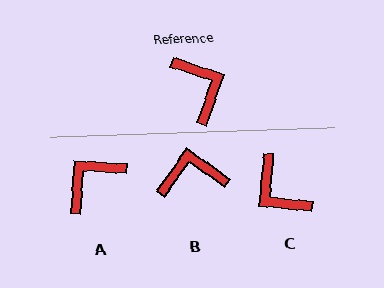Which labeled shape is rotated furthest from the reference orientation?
C, about 166 degrees away.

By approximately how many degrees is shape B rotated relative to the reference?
Approximately 74 degrees counter-clockwise.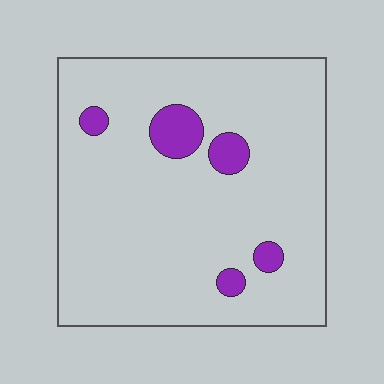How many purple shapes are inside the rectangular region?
5.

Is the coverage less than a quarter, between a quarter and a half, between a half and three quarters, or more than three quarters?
Less than a quarter.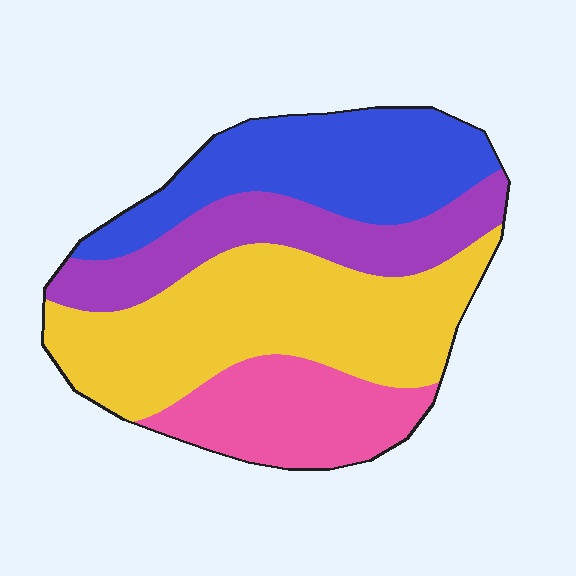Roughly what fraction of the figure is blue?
Blue takes up about one quarter (1/4) of the figure.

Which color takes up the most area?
Yellow, at roughly 35%.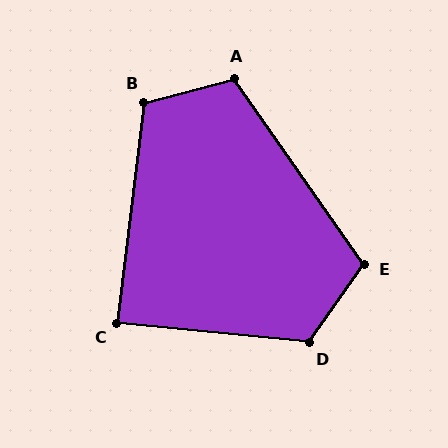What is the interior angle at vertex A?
Approximately 110 degrees (obtuse).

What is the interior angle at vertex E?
Approximately 110 degrees (obtuse).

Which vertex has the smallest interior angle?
C, at approximately 89 degrees.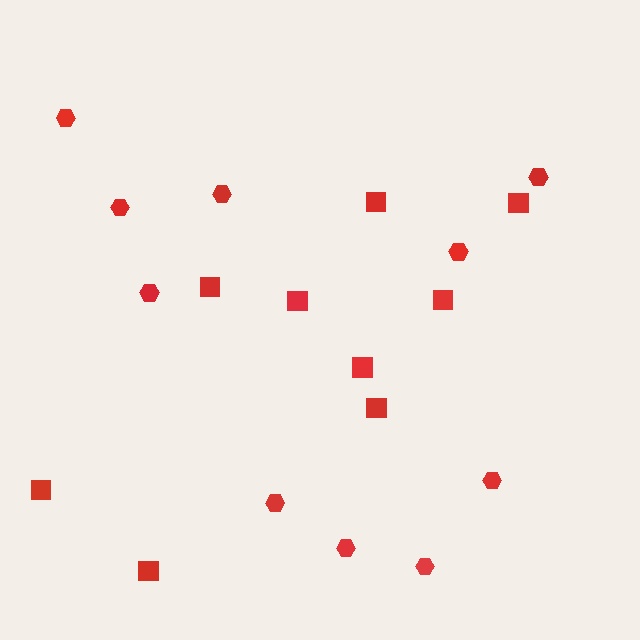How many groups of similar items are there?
There are 2 groups: one group of squares (9) and one group of hexagons (10).